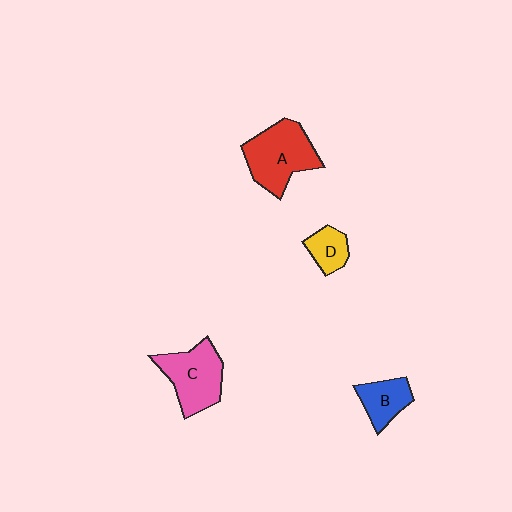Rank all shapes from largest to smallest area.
From largest to smallest: A (red), C (pink), B (blue), D (yellow).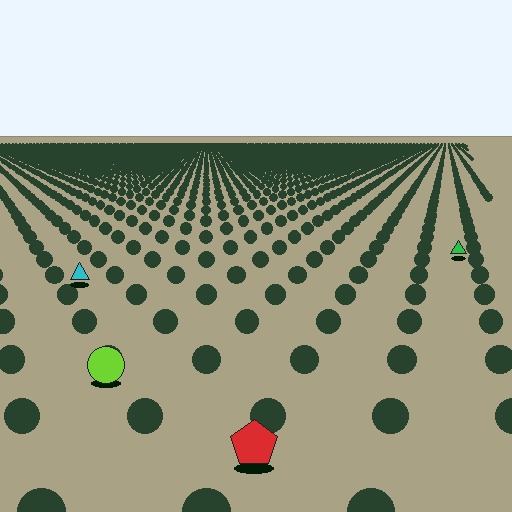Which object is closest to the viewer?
The red pentagon is closest. The texture marks near it are larger and more spread out.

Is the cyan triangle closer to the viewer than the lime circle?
No. The lime circle is closer — you can tell from the texture gradient: the ground texture is coarser near it.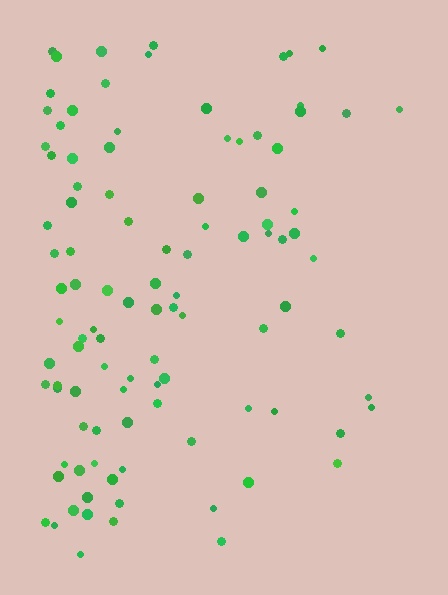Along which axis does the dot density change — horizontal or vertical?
Horizontal.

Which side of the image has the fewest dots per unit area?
The right.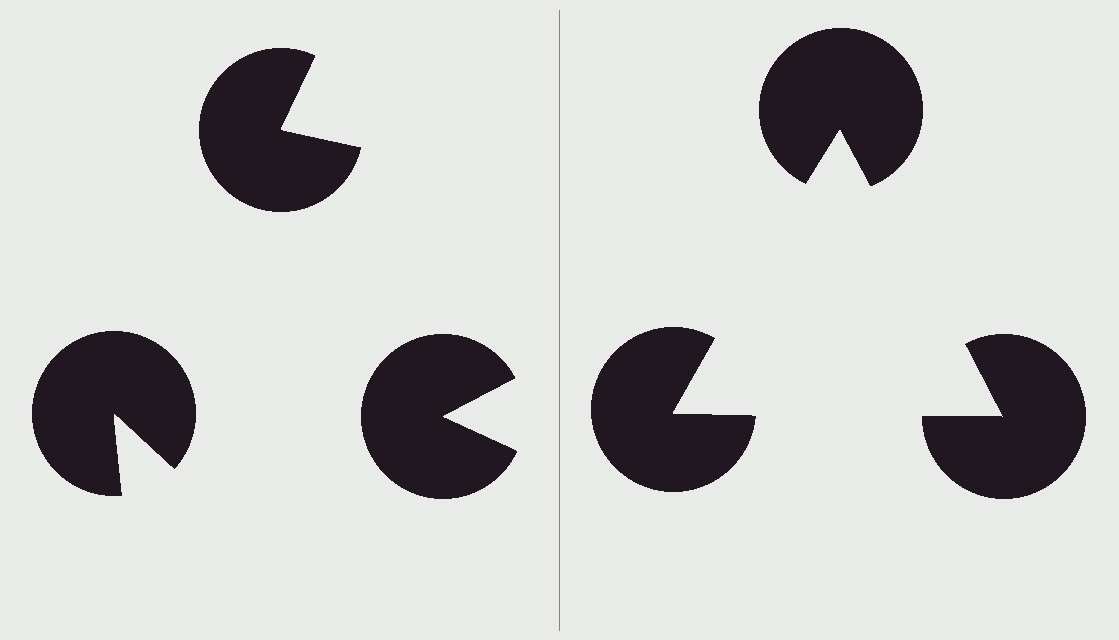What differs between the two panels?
The pac-man discs are positioned identically on both sides; only the wedge orientations differ. On the right they align to a triangle; on the left they are misaligned.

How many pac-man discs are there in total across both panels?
6 — 3 on each side.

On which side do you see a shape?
An illusory triangle appears on the right side. On the left side the wedge cuts are rotated, so no coherent shape forms.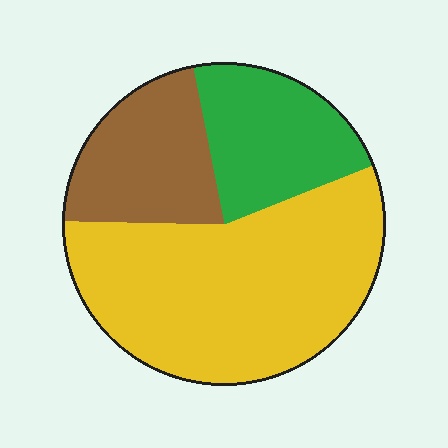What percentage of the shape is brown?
Brown covers roughly 20% of the shape.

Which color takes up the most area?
Yellow, at roughly 55%.